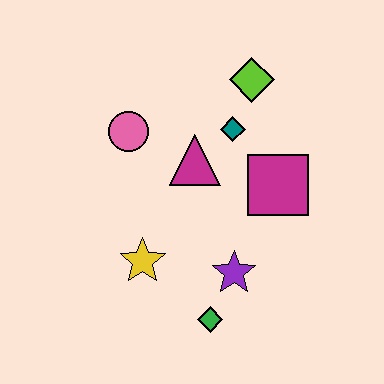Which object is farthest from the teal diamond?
The green diamond is farthest from the teal diamond.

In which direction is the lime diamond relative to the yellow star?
The lime diamond is above the yellow star.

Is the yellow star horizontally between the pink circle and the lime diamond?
Yes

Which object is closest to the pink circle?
The magenta triangle is closest to the pink circle.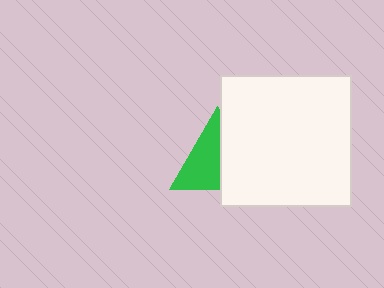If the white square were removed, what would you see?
You would see the complete green triangle.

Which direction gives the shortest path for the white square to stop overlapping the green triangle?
Moving right gives the shortest separation.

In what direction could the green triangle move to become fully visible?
The green triangle could move left. That would shift it out from behind the white square entirely.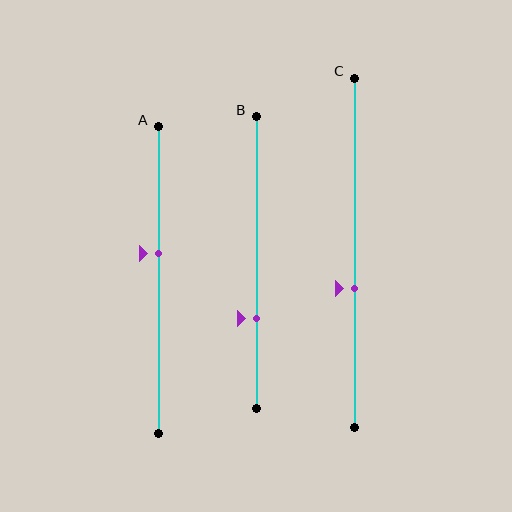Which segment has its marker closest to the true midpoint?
Segment A has its marker closest to the true midpoint.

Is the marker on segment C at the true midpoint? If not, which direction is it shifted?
No, the marker on segment C is shifted downward by about 10% of the segment length.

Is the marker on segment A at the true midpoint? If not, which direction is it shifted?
No, the marker on segment A is shifted upward by about 9% of the segment length.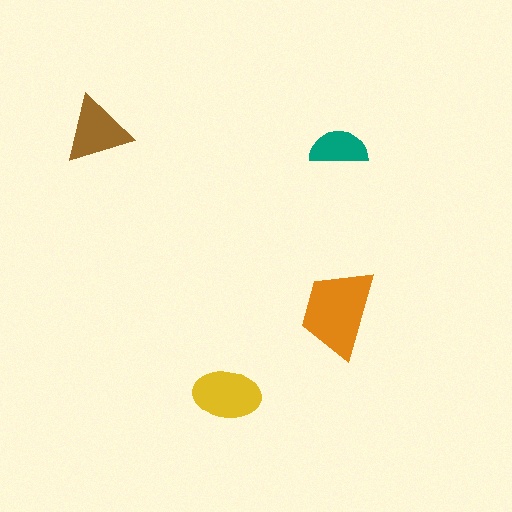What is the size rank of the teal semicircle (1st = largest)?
4th.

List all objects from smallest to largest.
The teal semicircle, the brown triangle, the yellow ellipse, the orange trapezoid.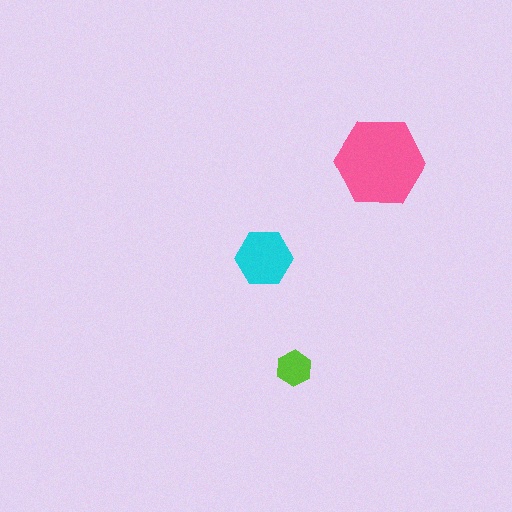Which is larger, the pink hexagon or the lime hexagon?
The pink one.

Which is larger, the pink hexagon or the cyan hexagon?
The pink one.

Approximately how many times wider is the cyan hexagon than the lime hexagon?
About 1.5 times wider.